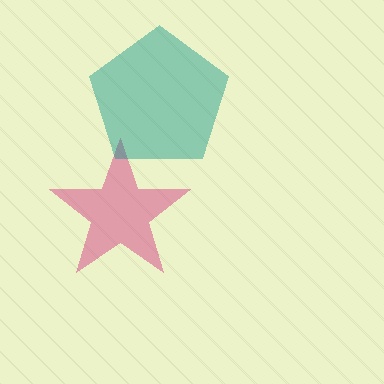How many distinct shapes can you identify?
There are 2 distinct shapes: a magenta star, a teal pentagon.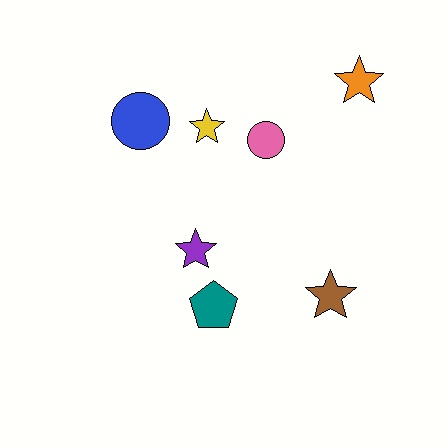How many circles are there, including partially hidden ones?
There are 2 circles.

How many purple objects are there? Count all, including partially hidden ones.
There is 1 purple object.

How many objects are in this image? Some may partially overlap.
There are 7 objects.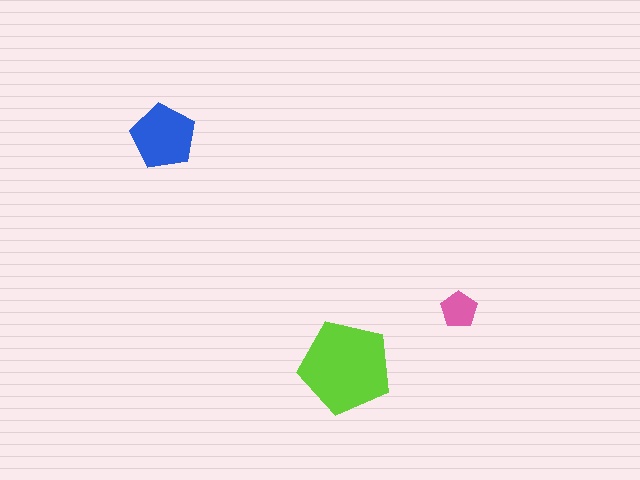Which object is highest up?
The blue pentagon is topmost.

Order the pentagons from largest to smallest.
the lime one, the blue one, the pink one.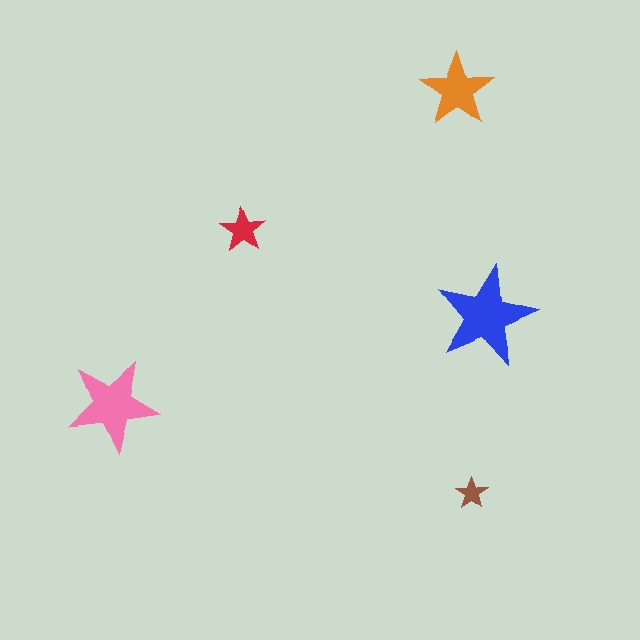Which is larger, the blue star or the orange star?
The blue one.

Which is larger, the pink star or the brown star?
The pink one.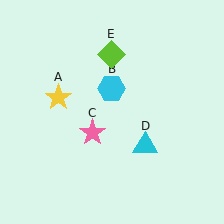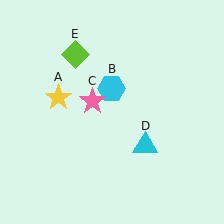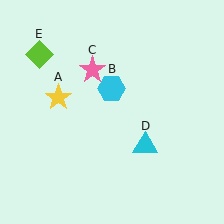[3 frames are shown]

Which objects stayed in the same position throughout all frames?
Yellow star (object A) and cyan hexagon (object B) and cyan triangle (object D) remained stationary.